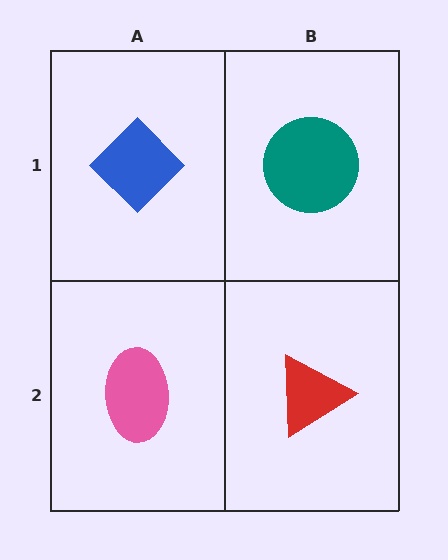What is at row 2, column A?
A pink ellipse.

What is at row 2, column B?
A red triangle.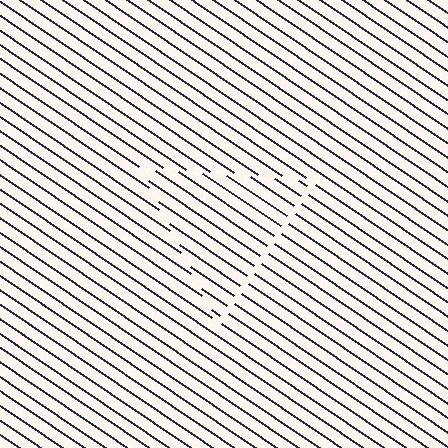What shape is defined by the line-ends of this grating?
An illusory triangle. The interior of the shape contains the same grating, shifted by half a period — the contour is defined by the phase discontinuity where line-ends from the inner and outer gratings abut.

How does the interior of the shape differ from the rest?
The interior of the shape contains the same grating, shifted by half a period — the contour is defined by the phase discontinuity where line-ends from the inner and outer gratings abut.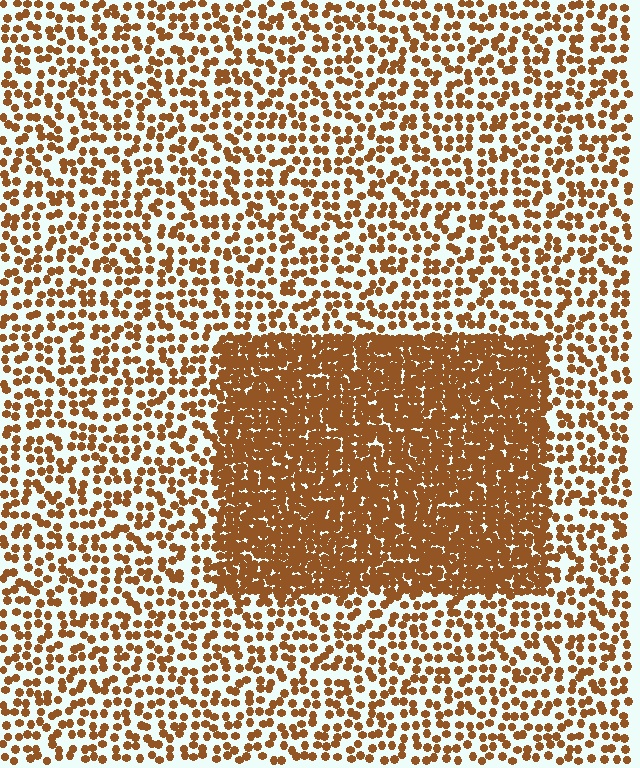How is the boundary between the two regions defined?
The boundary is defined by a change in element density (approximately 2.6x ratio). All elements are the same color, size, and shape.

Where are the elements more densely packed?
The elements are more densely packed inside the rectangle boundary.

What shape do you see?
I see a rectangle.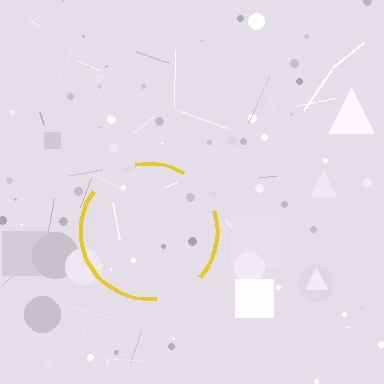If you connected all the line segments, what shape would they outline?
They would outline a circle.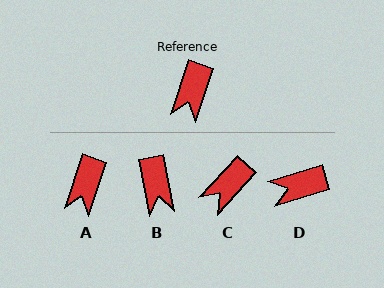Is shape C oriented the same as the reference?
No, it is off by about 24 degrees.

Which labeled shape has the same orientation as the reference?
A.